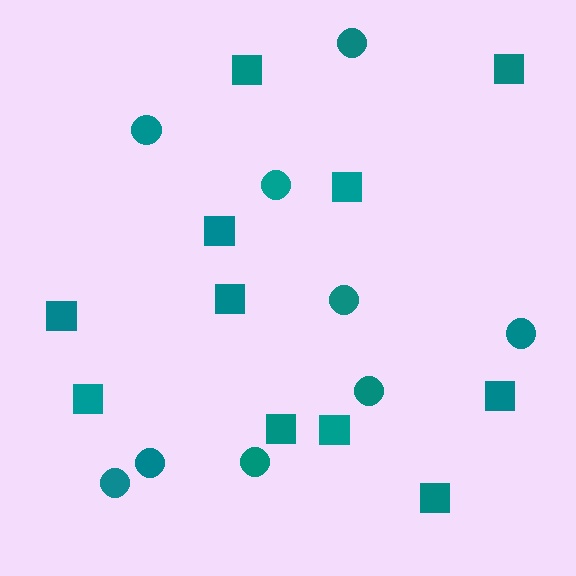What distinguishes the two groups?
There are 2 groups: one group of squares (11) and one group of circles (9).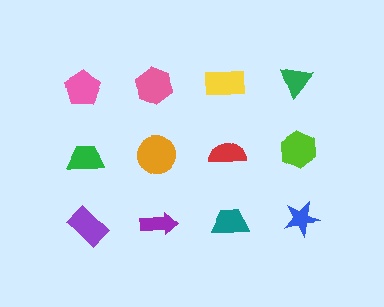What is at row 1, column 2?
A pink hexagon.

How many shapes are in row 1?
4 shapes.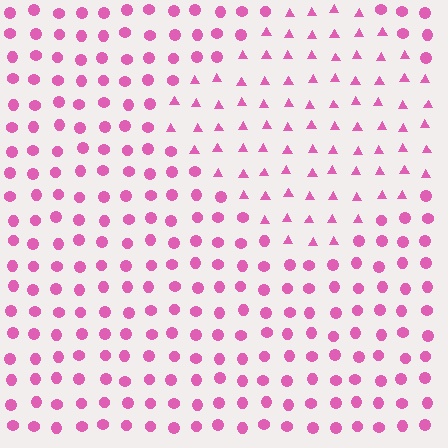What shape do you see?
I see a diamond.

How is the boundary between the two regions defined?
The boundary is defined by a change in element shape: triangles inside vs. circles outside. All elements share the same color and spacing.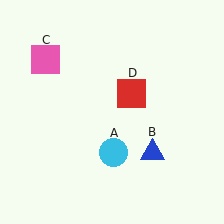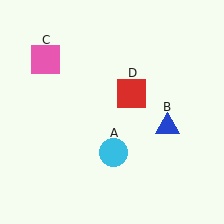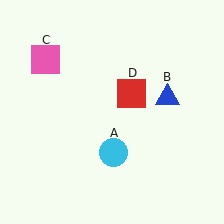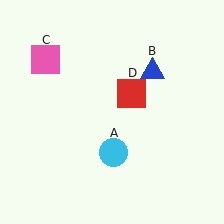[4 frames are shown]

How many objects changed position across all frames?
1 object changed position: blue triangle (object B).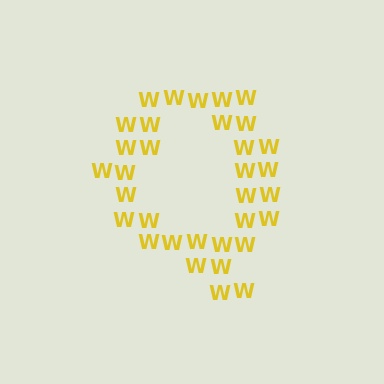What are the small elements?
The small elements are letter W's.